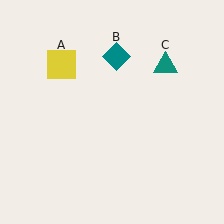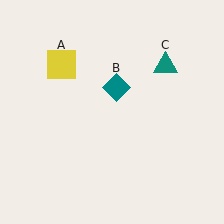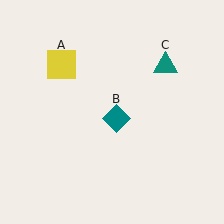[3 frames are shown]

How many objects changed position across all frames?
1 object changed position: teal diamond (object B).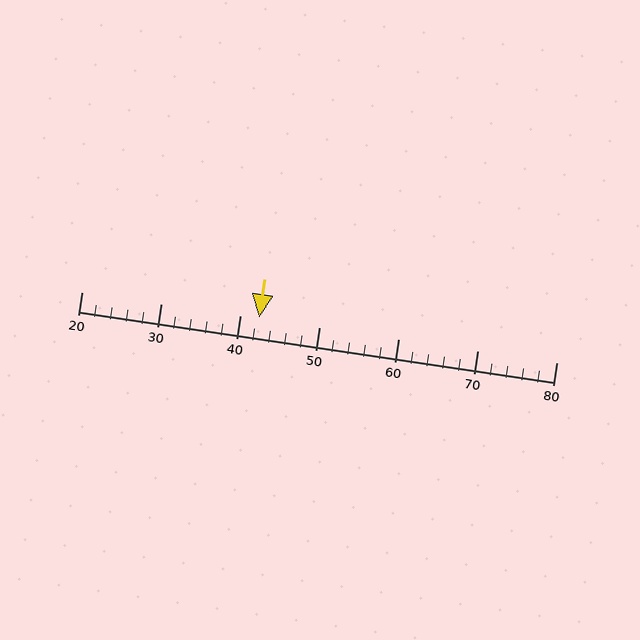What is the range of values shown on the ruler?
The ruler shows values from 20 to 80.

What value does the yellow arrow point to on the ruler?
The yellow arrow points to approximately 42.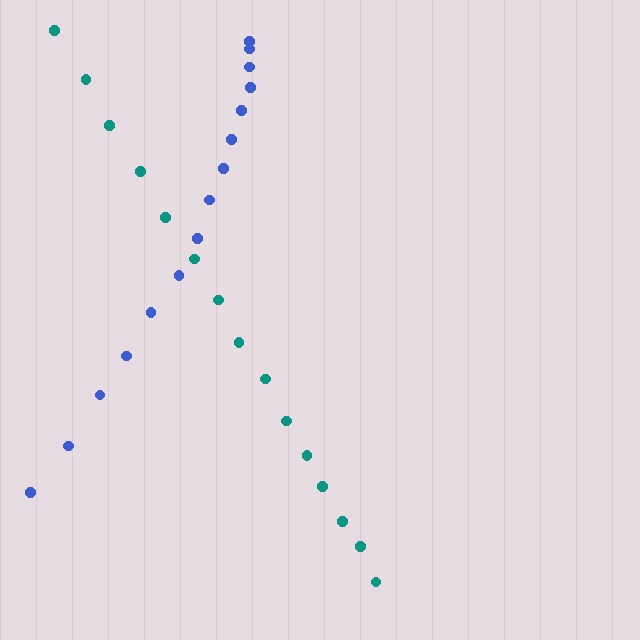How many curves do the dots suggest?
There are 2 distinct paths.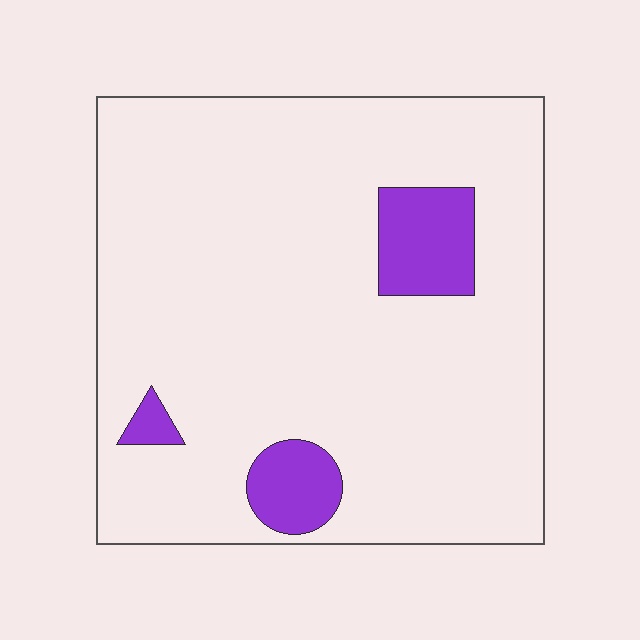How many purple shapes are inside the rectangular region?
3.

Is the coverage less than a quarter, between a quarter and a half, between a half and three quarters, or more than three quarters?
Less than a quarter.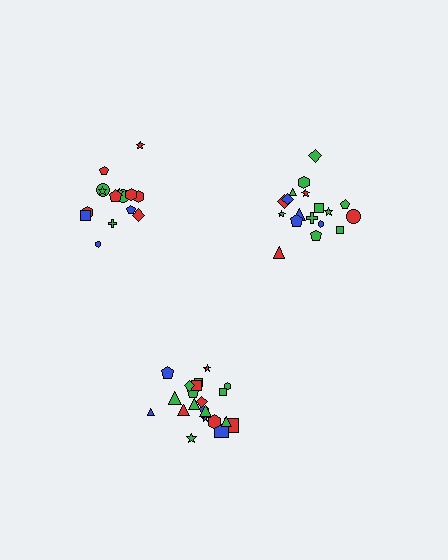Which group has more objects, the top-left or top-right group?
The top-right group.